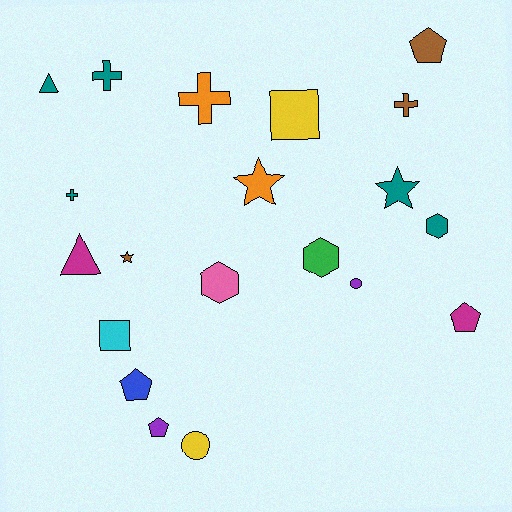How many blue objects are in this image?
There is 1 blue object.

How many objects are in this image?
There are 20 objects.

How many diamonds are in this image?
There are no diamonds.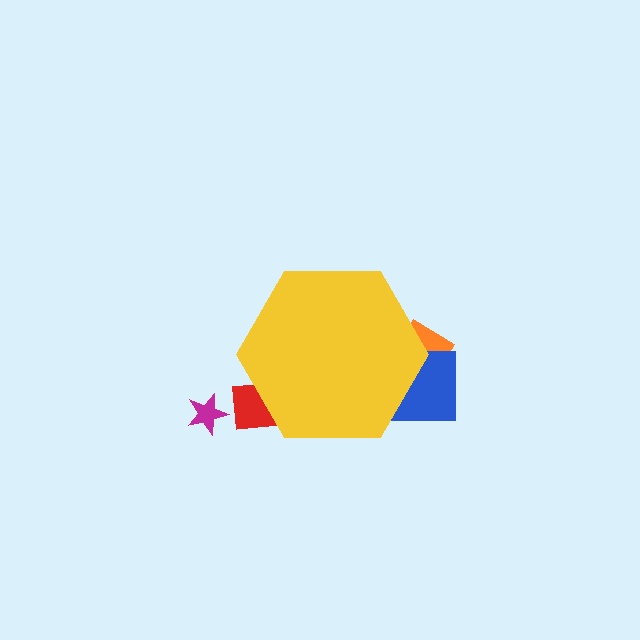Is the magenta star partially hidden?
No, the magenta star is fully visible.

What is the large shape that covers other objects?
A yellow hexagon.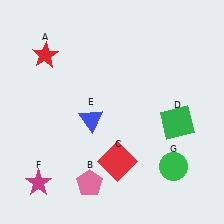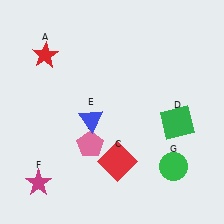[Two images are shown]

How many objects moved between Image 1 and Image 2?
1 object moved between the two images.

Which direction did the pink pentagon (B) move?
The pink pentagon (B) moved up.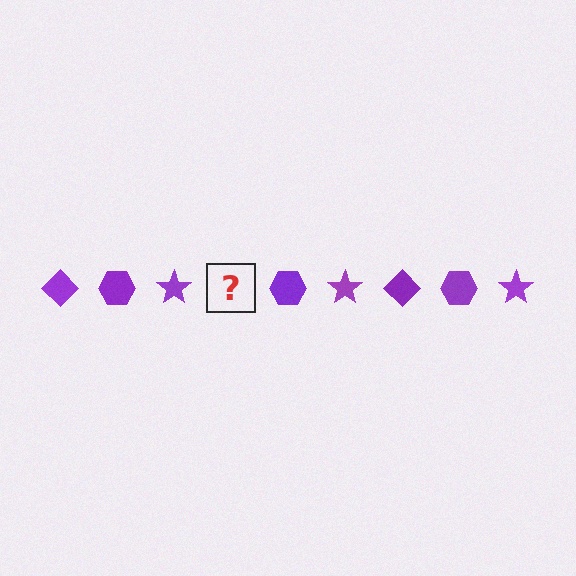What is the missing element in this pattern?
The missing element is a purple diamond.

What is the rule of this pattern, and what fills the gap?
The rule is that the pattern cycles through diamond, hexagon, star shapes in purple. The gap should be filled with a purple diamond.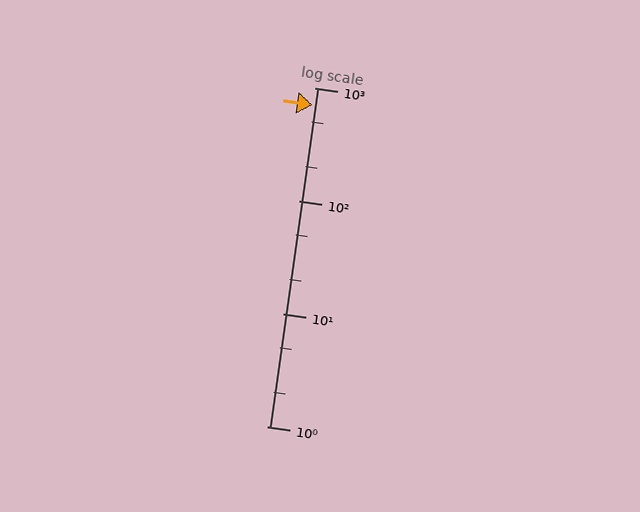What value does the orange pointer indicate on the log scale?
The pointer indicates approximately 700.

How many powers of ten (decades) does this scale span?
The scale spans 3 decades, from 1 to 1000.